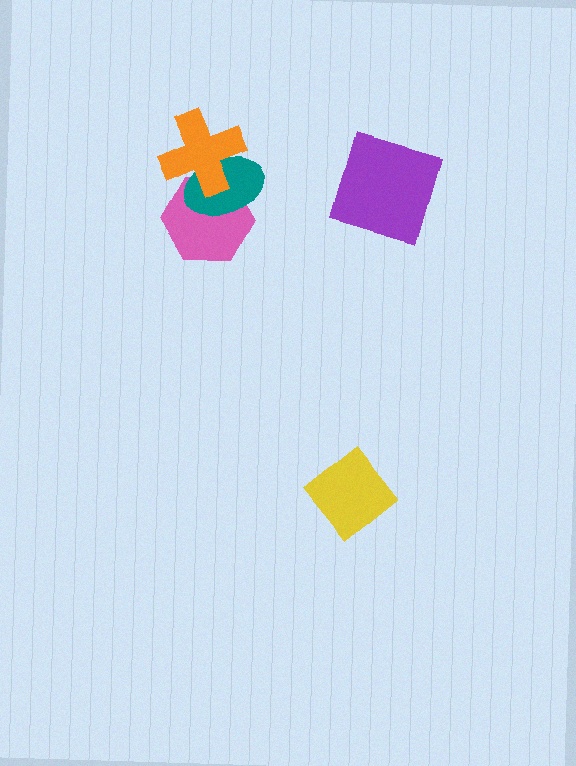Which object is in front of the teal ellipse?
The orange cross is in front of the teal ellipse.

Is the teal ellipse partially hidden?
Yes, it is partially covered by another shape.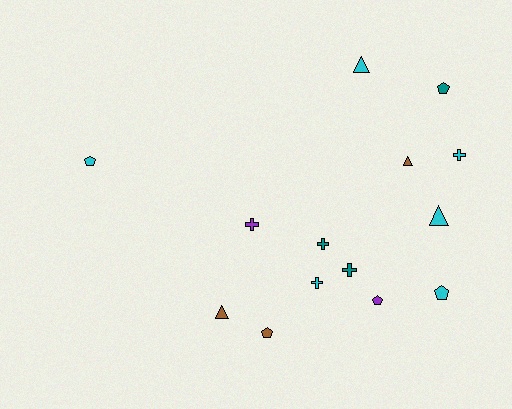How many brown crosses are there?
There are no brown crosses.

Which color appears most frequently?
Cyan, with 6 objects.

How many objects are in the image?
There are 14 objects.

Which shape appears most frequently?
Cross, with 5 objects.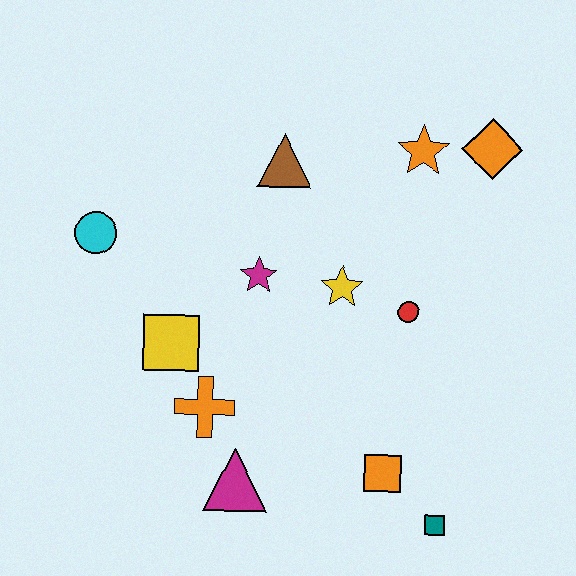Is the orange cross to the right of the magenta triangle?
No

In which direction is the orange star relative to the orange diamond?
The orange star is to the left of the orange diamond.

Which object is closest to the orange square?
The teal square is closest to the orange square.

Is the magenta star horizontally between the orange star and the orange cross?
Yes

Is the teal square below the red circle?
Yes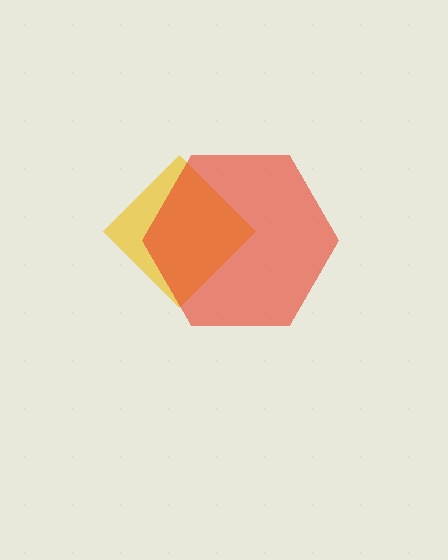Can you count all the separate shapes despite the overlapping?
Yes, there are 2 separate shapes.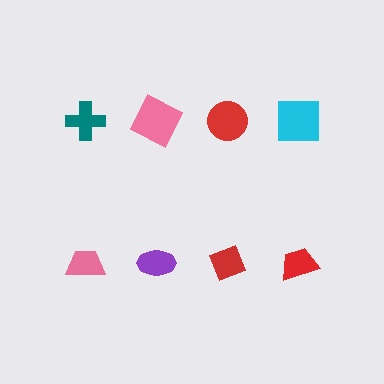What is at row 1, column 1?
A teal cross.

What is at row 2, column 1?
A pink trapezoid.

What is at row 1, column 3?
A red circle.